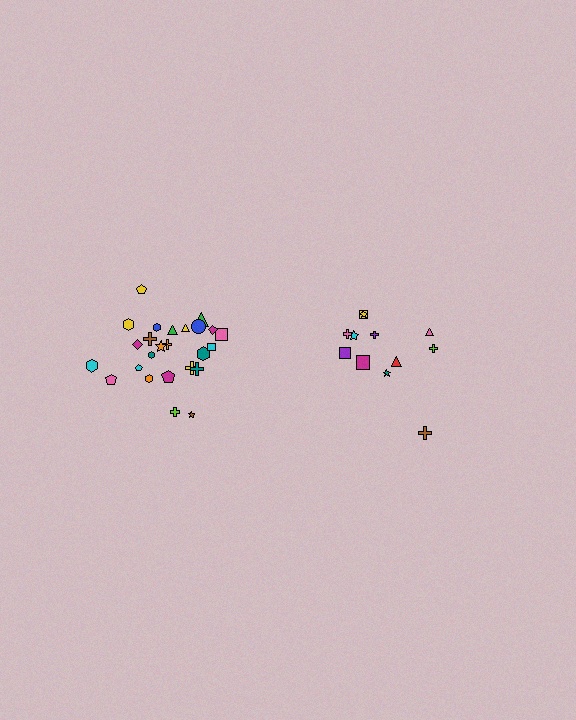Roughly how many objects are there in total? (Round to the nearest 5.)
Roughly 35 objects in total.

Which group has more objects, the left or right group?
The left group.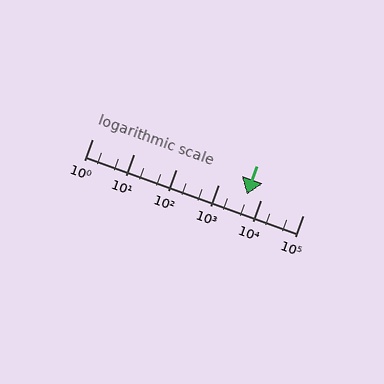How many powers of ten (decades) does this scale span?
The scale spans 5 decades, from 1 to 100000.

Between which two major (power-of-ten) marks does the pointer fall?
The pointer is between 1000 and 10000.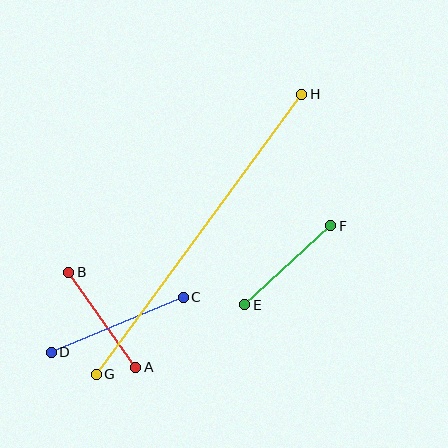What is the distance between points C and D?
The distance is approximately 143 pixels.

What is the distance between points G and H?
The distance is approximately 347 pixels.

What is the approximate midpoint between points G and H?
The midpoint is at approximately (199, 234) pixels.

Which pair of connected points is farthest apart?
Points G and H are farthest apart.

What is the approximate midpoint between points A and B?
The midpoint is at approximately (102, 320) pixels.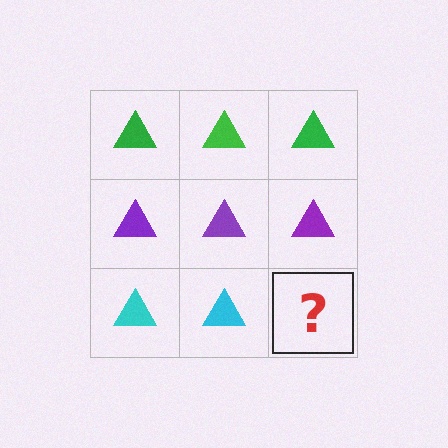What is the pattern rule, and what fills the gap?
The rule is that each row has a consistent color. The gap should be filled with a cyan triangle.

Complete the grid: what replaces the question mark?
The question mark should be replaced with a cyan triangle.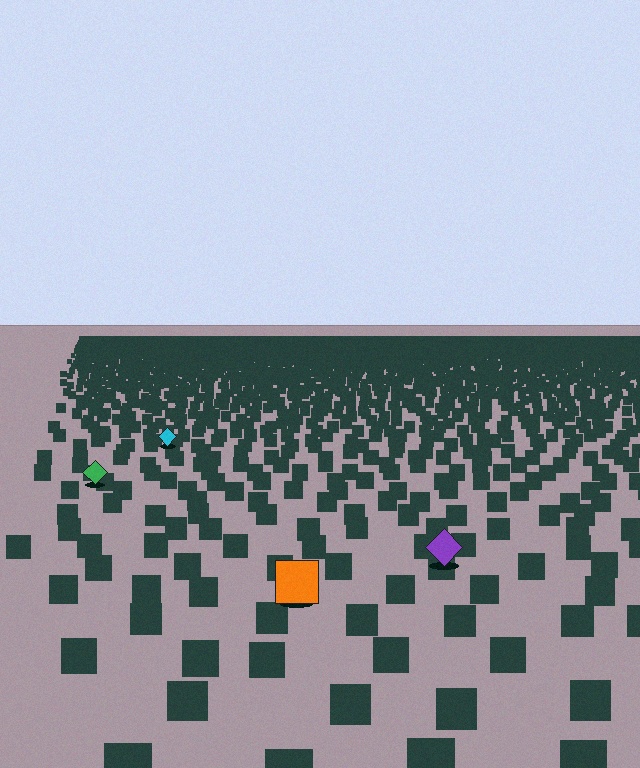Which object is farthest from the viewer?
The cyan diamond is farthest from the viewer. It appears smaller and the ground texture around it is denser.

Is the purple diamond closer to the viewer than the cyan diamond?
Yes. The purple diamond is closer — you can tell from the texture gradient: the ground texture is coarser near it.